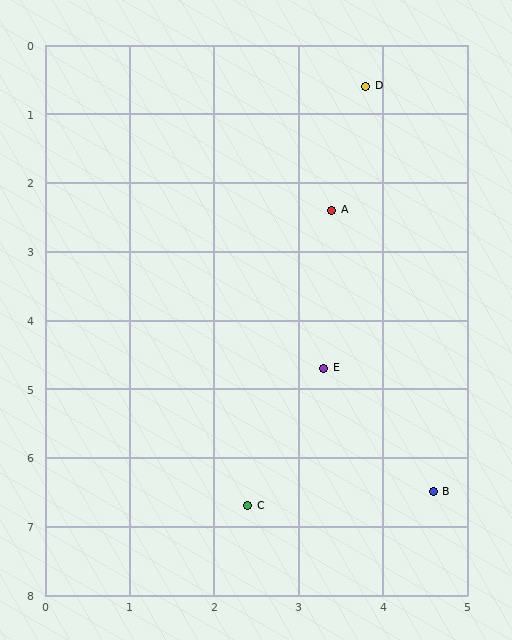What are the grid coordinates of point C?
Point C is at approximately (2.4, 6.7).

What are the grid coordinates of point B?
Point B is at approximately (4.6, 6.5).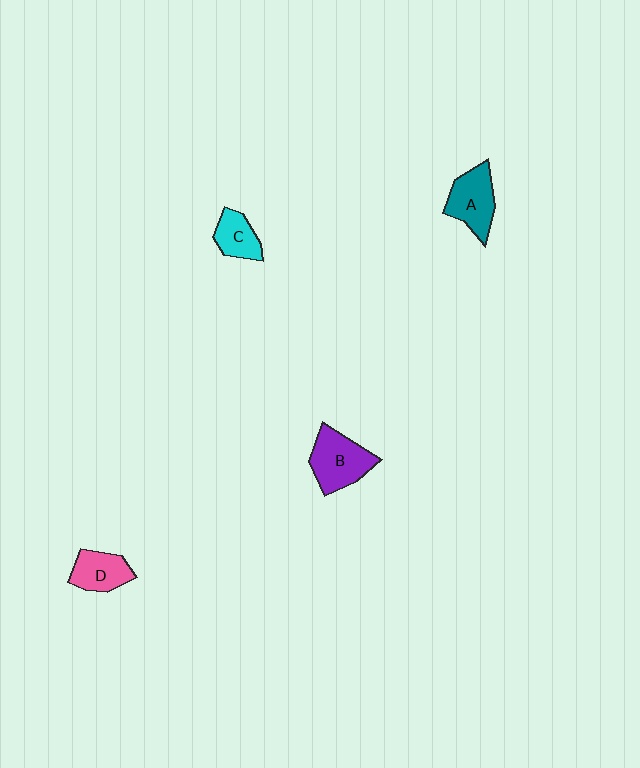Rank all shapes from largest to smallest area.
From largest to smallest: B (purple), A (teal), D (pink), C (cyan).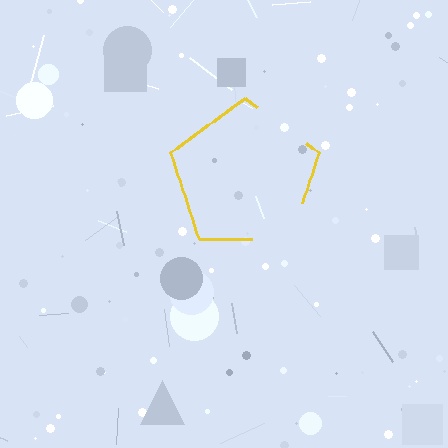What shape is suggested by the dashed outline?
The dashed outline suggests a pentagon.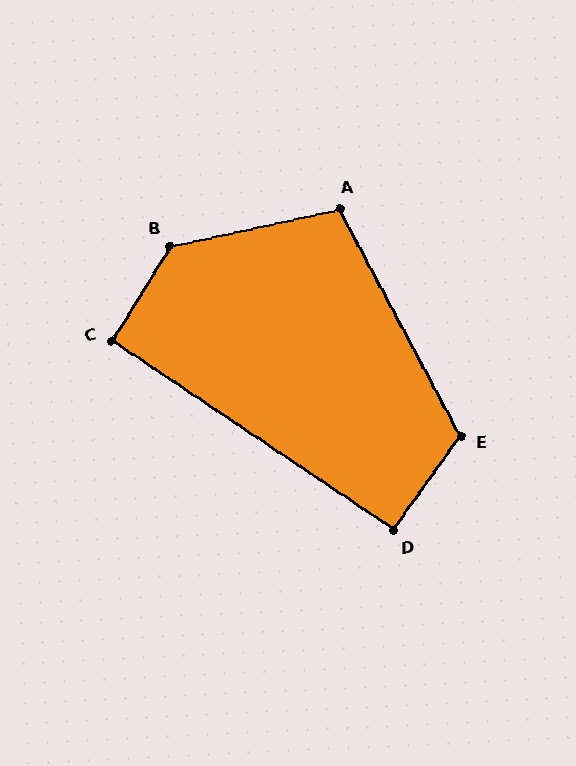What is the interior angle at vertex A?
Approximately 106 degrees (obtuse).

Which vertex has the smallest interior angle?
D, at approximately 92 degrees.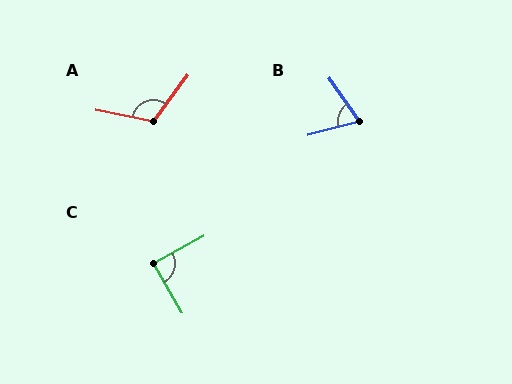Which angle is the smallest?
B, at approximately 69 degrees.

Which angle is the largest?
A, at approximately 115 degrees.